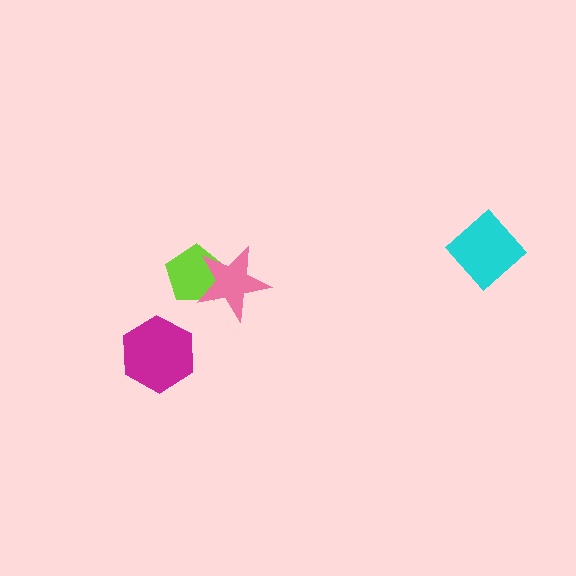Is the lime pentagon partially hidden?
Yes, it is partially covered by another shape.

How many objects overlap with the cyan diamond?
0 objects overlap with the cyan diamond.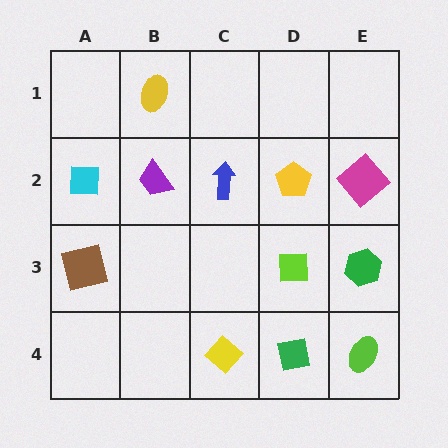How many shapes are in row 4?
3 shapes.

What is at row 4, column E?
A lime ellipse.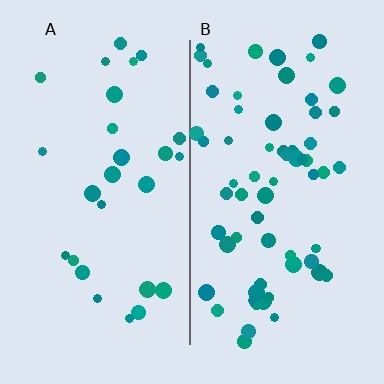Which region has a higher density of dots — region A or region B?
B (the right).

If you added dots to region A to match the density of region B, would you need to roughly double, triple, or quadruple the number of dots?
Approximately double.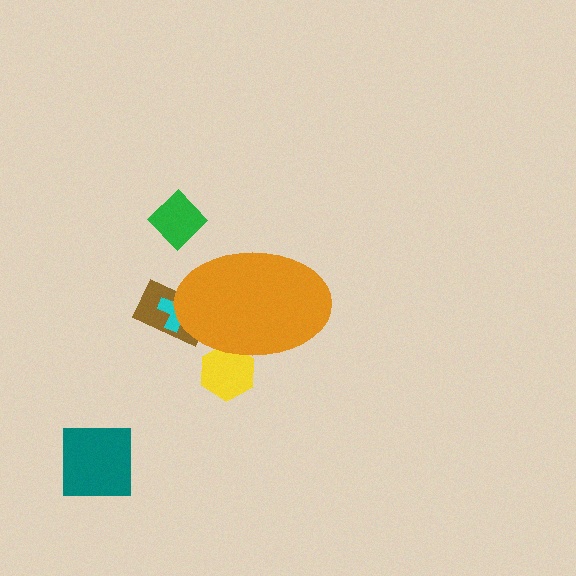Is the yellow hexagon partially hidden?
Yes, the yellow hexagon is partially hidden behind the orange ellipse.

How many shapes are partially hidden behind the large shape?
3 shapes are partially hidden.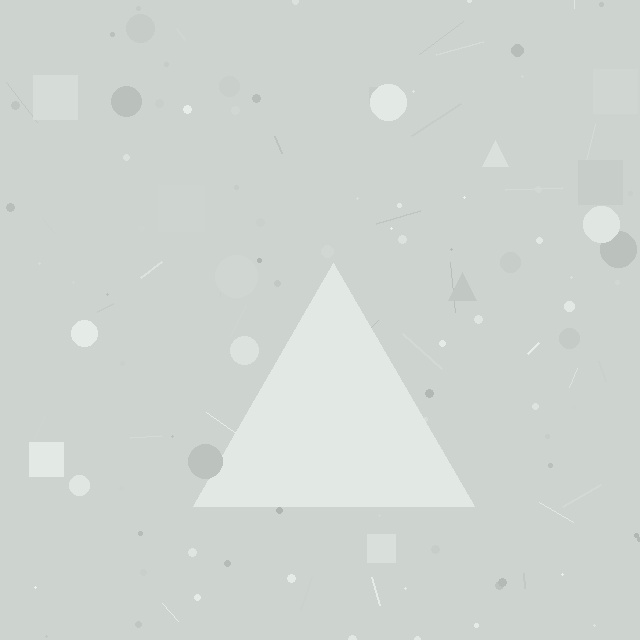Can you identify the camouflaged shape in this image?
The camouflaged shape is a triangle.